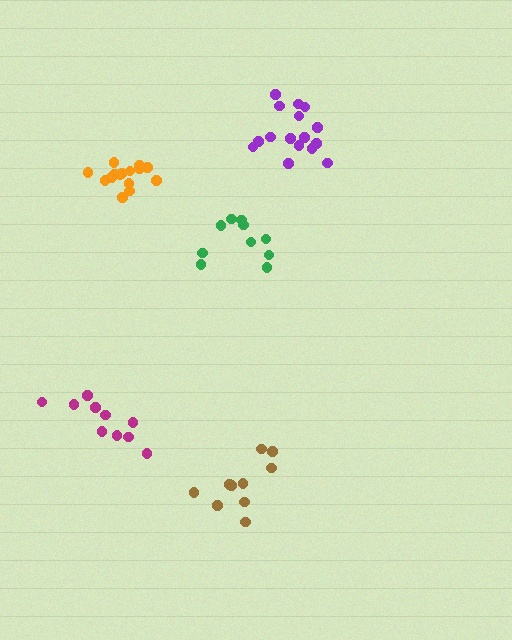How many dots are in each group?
Group 1: 15 dots, Group 2: 10 dots, Group 3: 10 dots, Group 4: 11 dots, Group 5: 16 dots (62 total).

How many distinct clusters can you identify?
There are 5 distinct clusters.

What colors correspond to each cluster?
The clusters are colored: orange, green, brown, magenta, purple.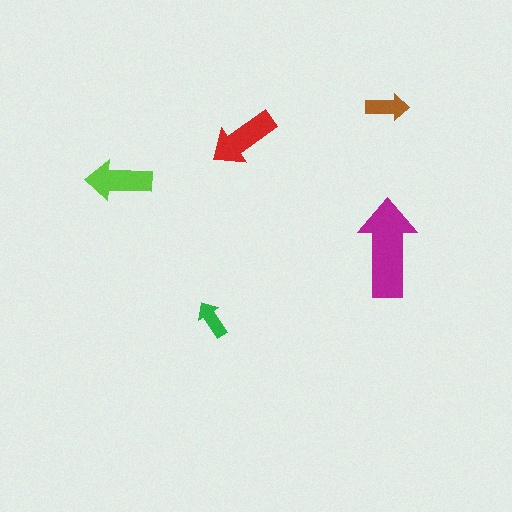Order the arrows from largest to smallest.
the magenta one, the red one, the lime one, the brown one, the green one.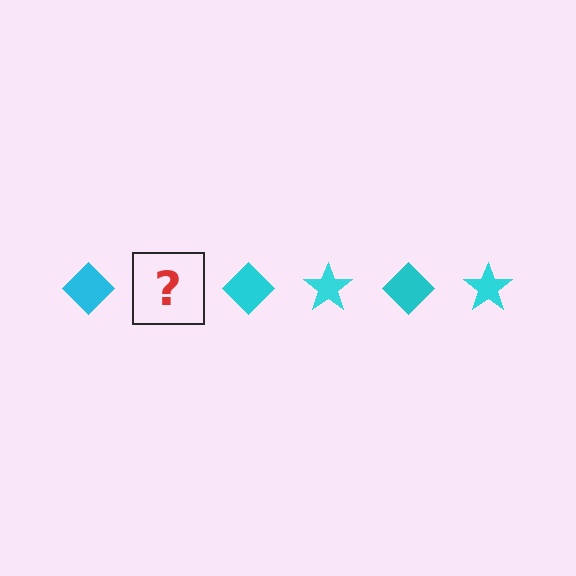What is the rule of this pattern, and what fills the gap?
The rule is that the pattern cycles through diamond, star shapes in cyan. The gap should be filled with a cyan star.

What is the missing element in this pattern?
The missing element is a cyan star.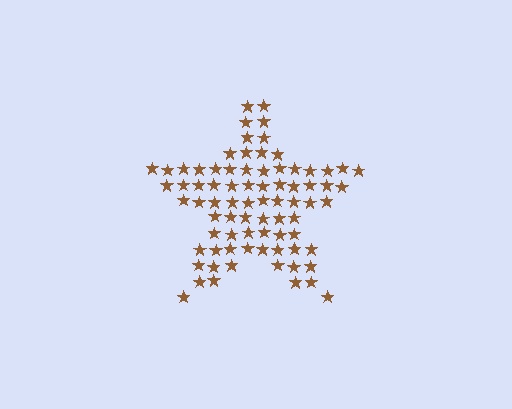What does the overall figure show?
The overall figure shows a star.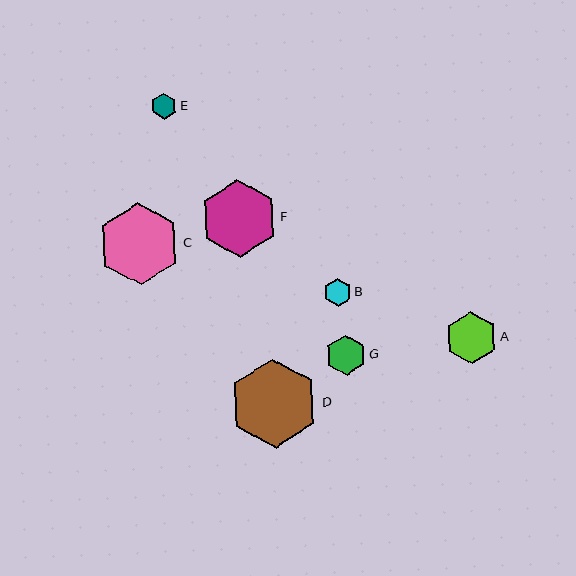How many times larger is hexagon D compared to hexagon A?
Hexagon D is approximately 1.7 times the size of hexagon A.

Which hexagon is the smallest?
Hexagon E is the smallest with a size of approximately 26 pixels.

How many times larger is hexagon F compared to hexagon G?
Hexagon F is approximately 1.9 times the size of hexagon G.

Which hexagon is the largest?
Hexagon D is the largest with a size of approximately 89 pixels.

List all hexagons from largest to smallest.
From largest to smallest: D, C, F, A, G, B, E.